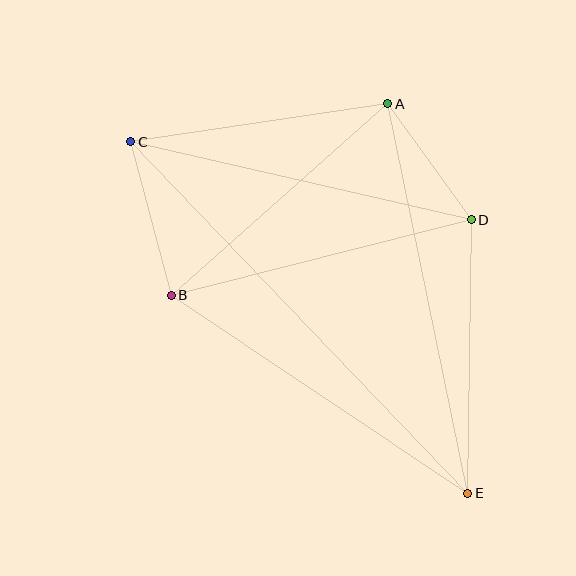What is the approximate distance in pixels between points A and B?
The distance between A and B is approximately 289 pixels.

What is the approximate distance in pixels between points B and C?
The distance between B and C is approximately 159 pixels.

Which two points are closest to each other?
Points A and D are closest to each other.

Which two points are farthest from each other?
Points C and E are farthest from each other.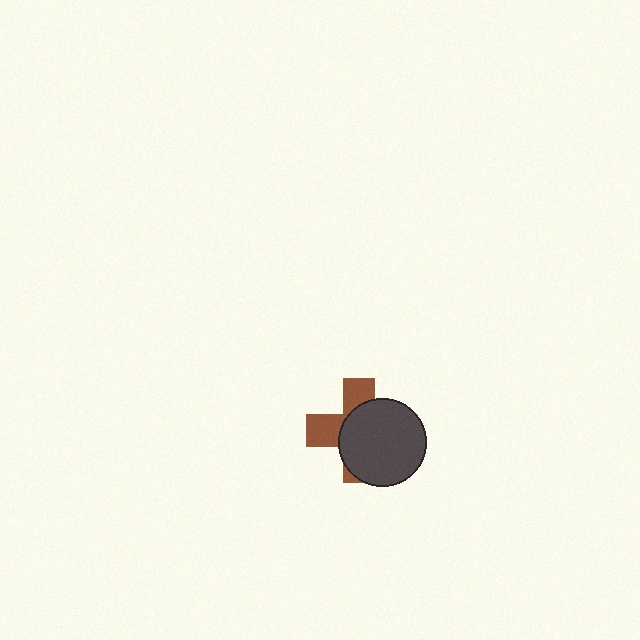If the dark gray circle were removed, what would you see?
You would see the complete brown cross.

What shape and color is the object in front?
The object in front is a dark gray circle.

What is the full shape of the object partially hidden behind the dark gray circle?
The partially hidden object is a brown cross.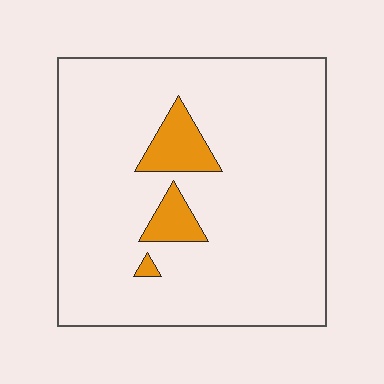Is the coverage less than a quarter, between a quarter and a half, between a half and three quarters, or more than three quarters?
Less than a quarter.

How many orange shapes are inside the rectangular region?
3.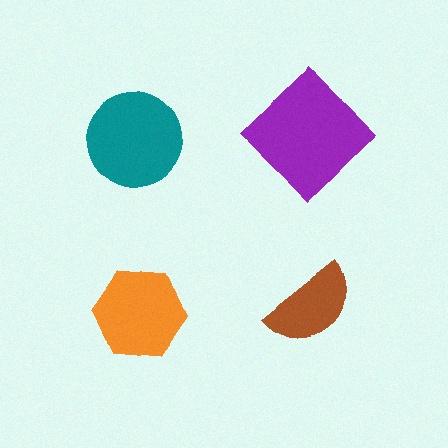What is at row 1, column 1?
A teal circle.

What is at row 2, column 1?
An orange hexagon.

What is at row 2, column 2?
A brown semicircle.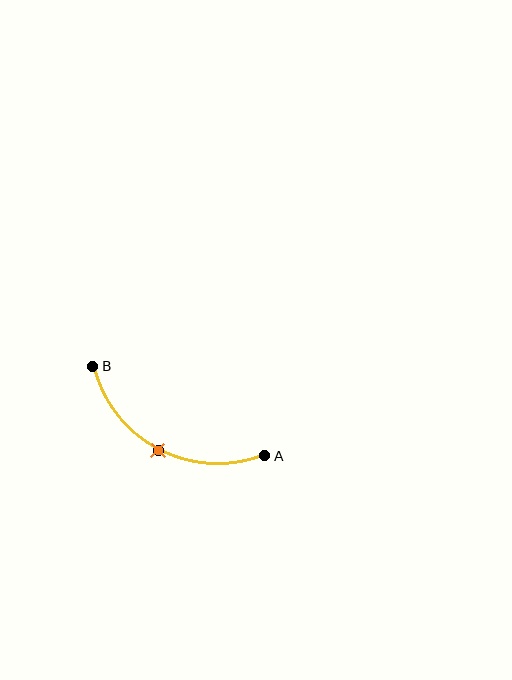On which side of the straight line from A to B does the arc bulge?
The arc bulges below the straight line connecting A and B.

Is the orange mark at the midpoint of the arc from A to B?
Yes. The orange mark lies on the arc at equal arc-length from both A and B — it is the arc midpoint.